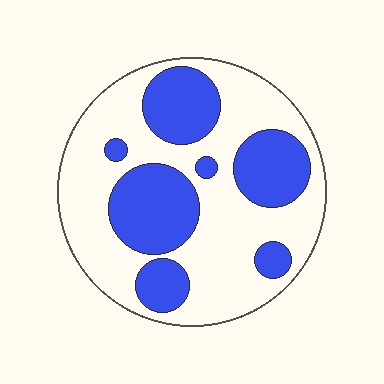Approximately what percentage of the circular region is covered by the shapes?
Approximately 35%.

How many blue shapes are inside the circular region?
7.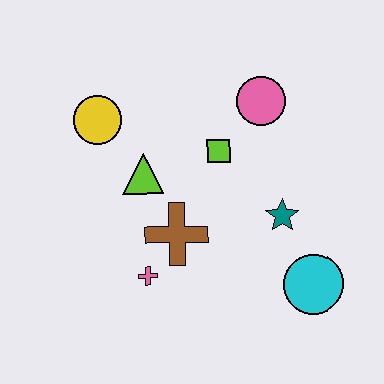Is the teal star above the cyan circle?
Yes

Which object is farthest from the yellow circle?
The cyan circle is farthest from the yellow circle.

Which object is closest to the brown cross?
The pink cross is closest to the brown cross.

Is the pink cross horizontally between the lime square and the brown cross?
No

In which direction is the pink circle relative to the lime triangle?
The pink circle is to the right of the lime triangle.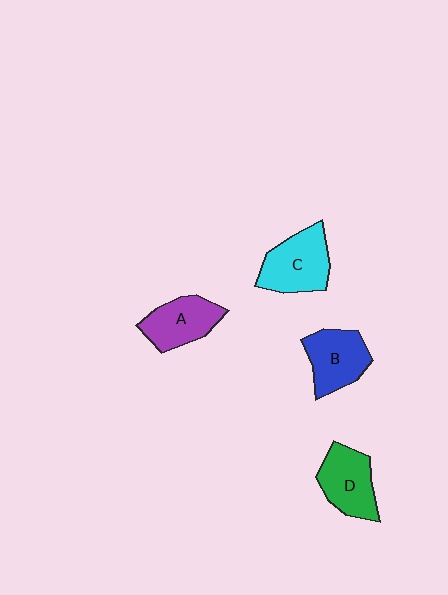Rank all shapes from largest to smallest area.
From largest to smallest: C (cyan), B (blue), D (green), A (purple).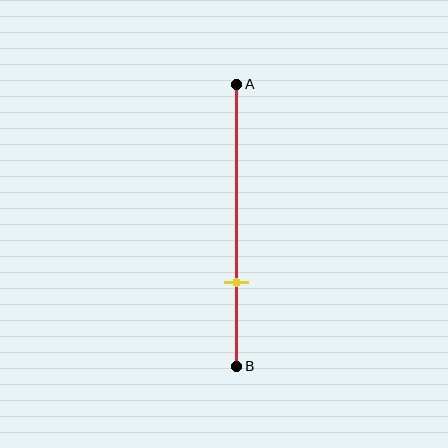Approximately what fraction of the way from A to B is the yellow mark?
The yellow mark is approximately 70% of the way from A to B.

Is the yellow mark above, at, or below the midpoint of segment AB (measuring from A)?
The yellow mark is below the midpoint of segment AB.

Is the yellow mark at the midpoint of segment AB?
No, the mark is at about 70% from A, not at the 50% midpoint.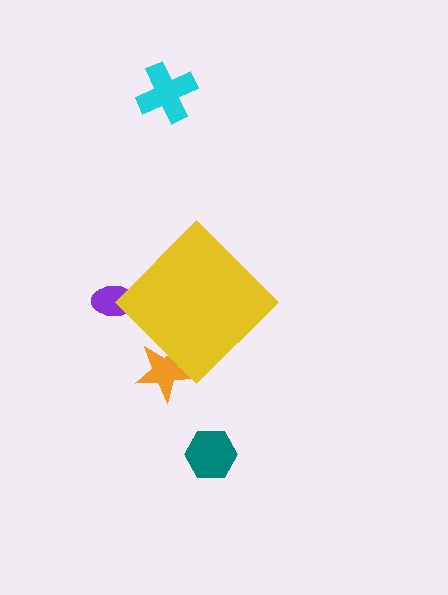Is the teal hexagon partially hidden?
No, the teal hexagon is fully visible.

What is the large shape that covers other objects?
A yellow diamond.